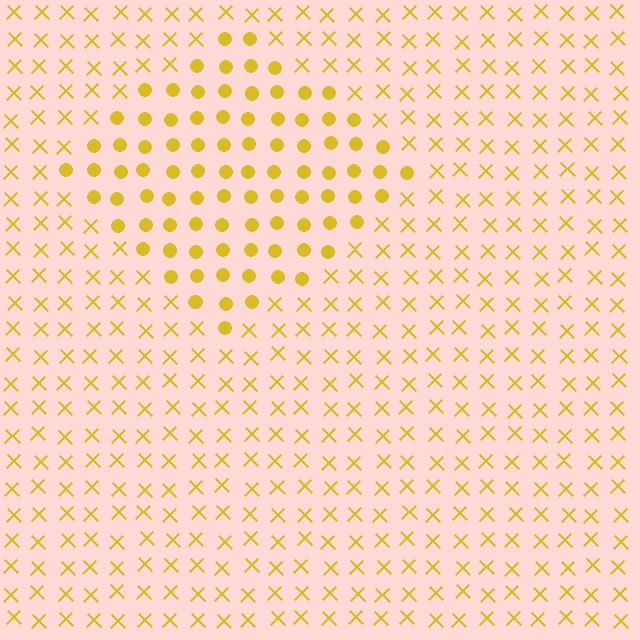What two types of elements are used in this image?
The image uses circles inside the diamond region and X marks outside it.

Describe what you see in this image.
The image is filled with small yellow elements arranged in a uniform grid. A diamond-shaped region contains circles, while the surrounding area contains X marks. The boundary is defined purely by the change in element shape.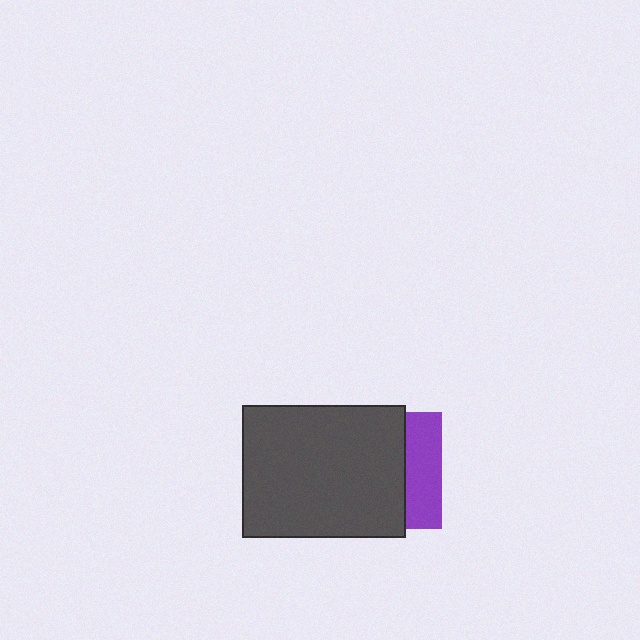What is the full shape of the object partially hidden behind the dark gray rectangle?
The partially hidden object is a purple square.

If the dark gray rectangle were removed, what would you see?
You would see the complete purple square.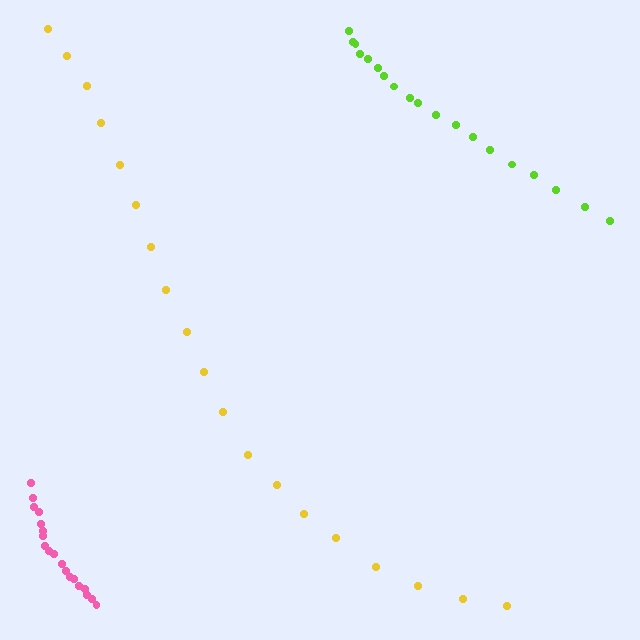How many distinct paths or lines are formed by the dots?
There are 3 distinct paths.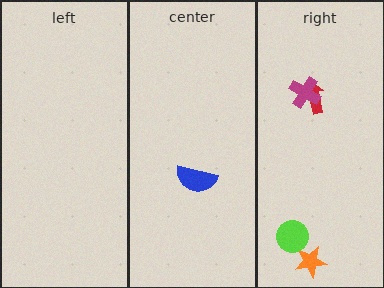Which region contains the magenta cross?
The right region.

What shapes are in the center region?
The blue semicircle.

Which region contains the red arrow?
The right region.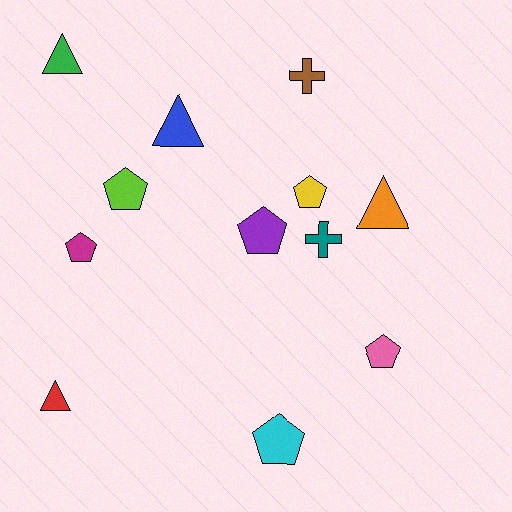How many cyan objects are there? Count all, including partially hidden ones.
There is 1 cyan object.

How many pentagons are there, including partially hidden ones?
There are 6 pentagons.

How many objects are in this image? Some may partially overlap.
There are 12 objects.